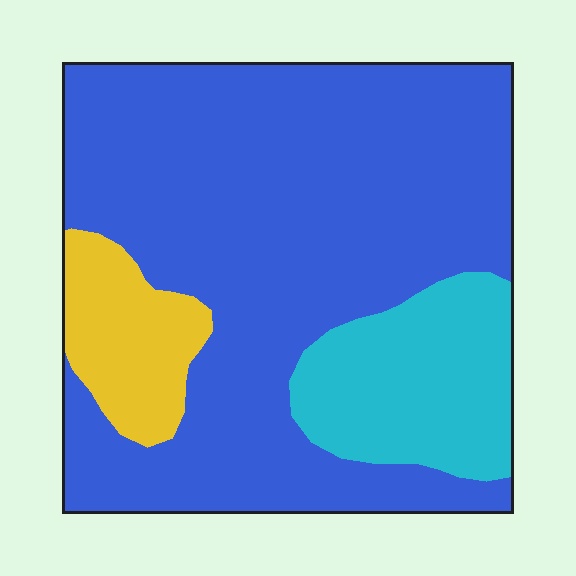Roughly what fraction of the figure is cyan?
Cyan covers 17% of the figure.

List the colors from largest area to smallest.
From largest to smallest: blue, cyan, yellow.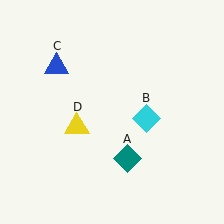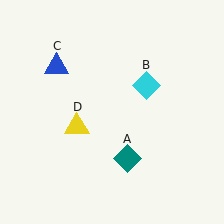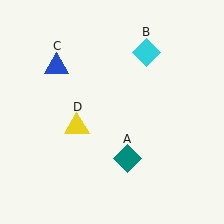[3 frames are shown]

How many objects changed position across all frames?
1 object changed position: cyan diamond (object B).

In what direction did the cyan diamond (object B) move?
The cyan diamond (object B) moved up.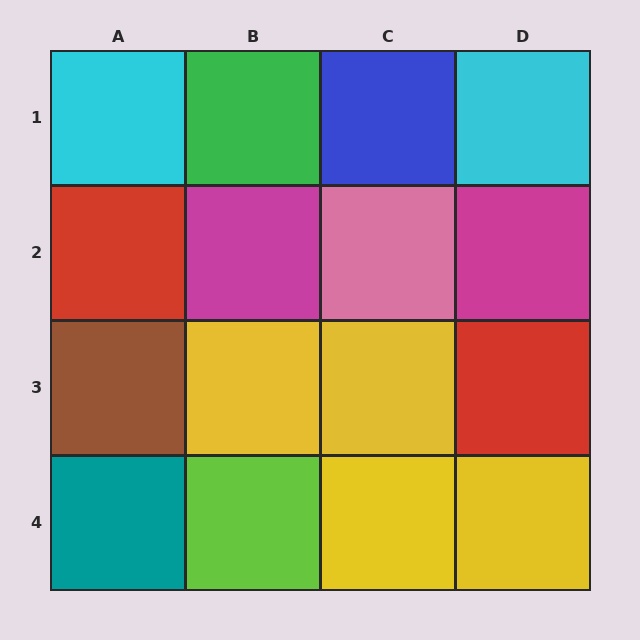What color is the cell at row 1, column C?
Blue.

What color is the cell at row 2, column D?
Magenta.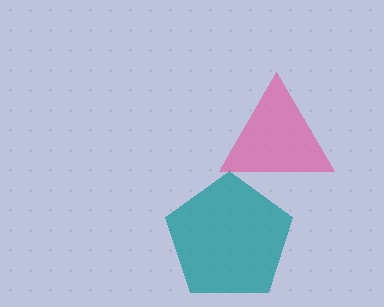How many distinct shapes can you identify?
There are 2 distinct shapes: a pink triangle, a teal pentagon.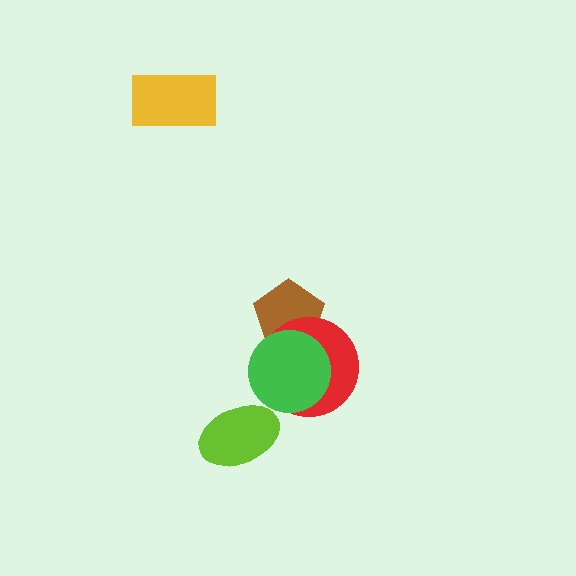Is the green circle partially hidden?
No, no other shape covers it.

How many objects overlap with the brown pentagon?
2 objects overlap with the brown pentagon.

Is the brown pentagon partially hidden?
Yes, it is partially covered by another shape.